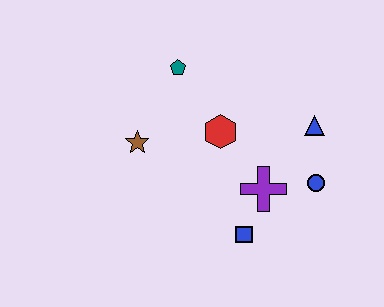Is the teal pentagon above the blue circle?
Yes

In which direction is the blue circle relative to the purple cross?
The blue circle is to the right of the purple cross.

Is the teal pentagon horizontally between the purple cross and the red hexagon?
No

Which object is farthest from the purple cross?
The teal pentagon is farthest from the purple cross.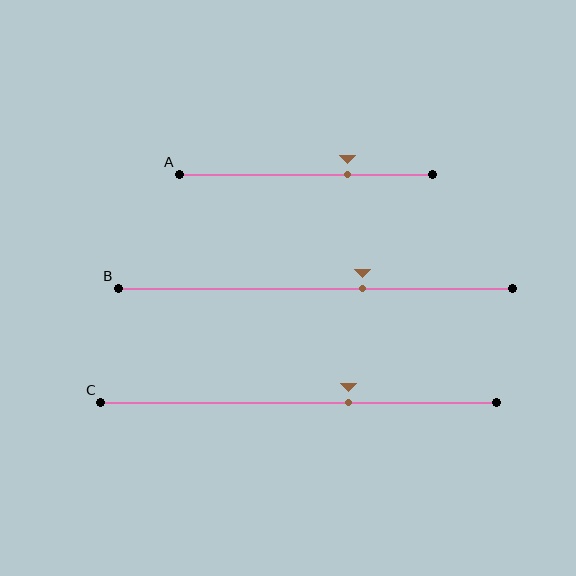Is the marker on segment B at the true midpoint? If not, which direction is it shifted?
No, the marker on segment B is shifted to the right by about 12% of the segment length.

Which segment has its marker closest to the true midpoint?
Segment B has its marker closest to the true midpoint.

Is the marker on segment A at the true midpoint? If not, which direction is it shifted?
No, the marker on segment A is shifted to the right by about 16% of the segment length.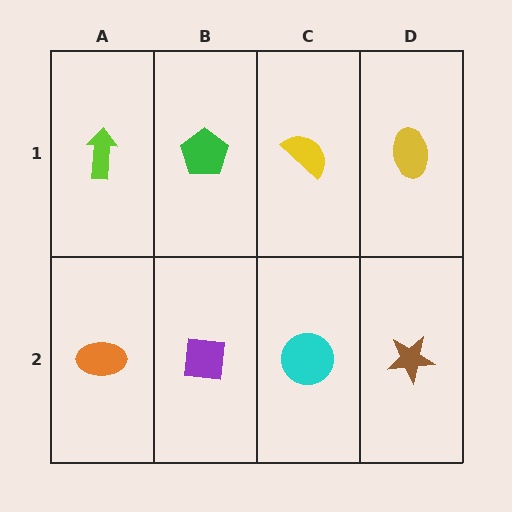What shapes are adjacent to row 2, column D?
A yellow ellipse (row 1, column D), a cyan circle (row 2, column C).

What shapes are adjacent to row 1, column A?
An orange ellipse (row 2, column A), a green pentagon (row 1, column B).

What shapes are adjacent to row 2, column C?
A yellow semicircle (row 1, column C), a purple square (row 2, column B), a brown star (row 2, column D).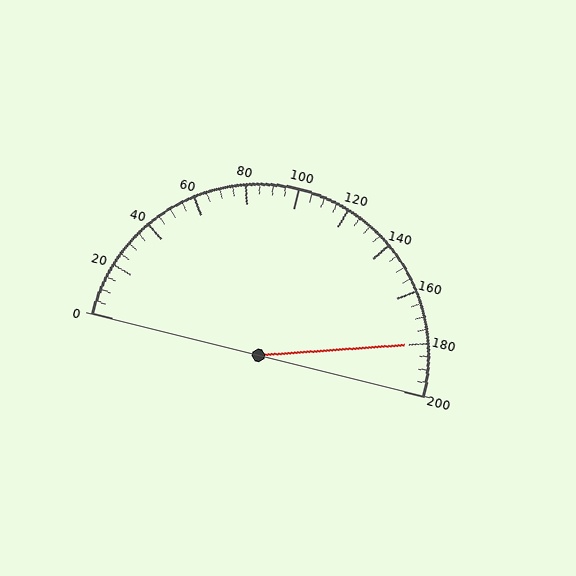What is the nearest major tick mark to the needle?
The nearest major tick mark is 180.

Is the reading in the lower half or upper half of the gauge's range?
The reading is in the upper half of the range (0 to 200).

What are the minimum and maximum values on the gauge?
The gauge ranges from 0 to 200.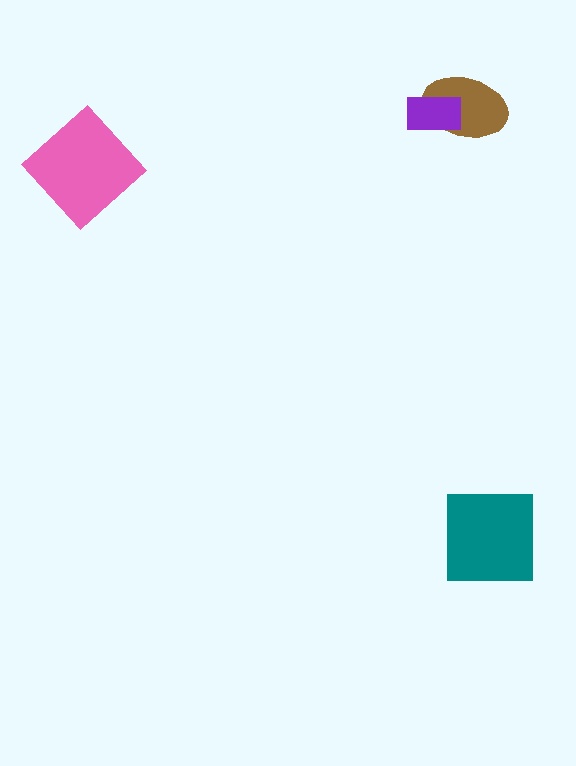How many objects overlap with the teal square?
0 objects overlap with the teal square.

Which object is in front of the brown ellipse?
The purple rectangle is in front of the brown ellipse.